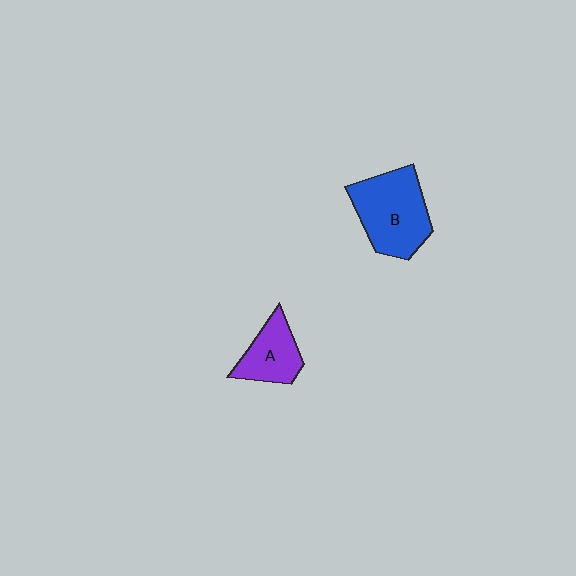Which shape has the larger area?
Shape B (blue).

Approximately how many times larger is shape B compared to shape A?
Approximately 1.7 times.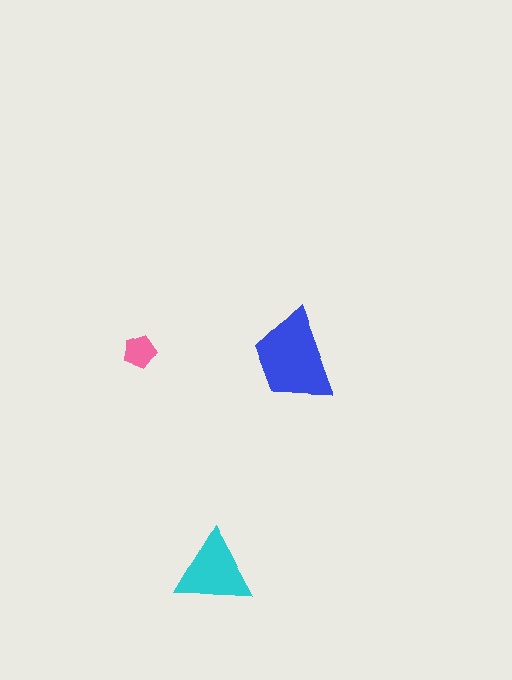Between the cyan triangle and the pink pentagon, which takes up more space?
The cyan triangle.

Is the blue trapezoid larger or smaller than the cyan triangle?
Larger.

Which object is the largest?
The blue trapezoid.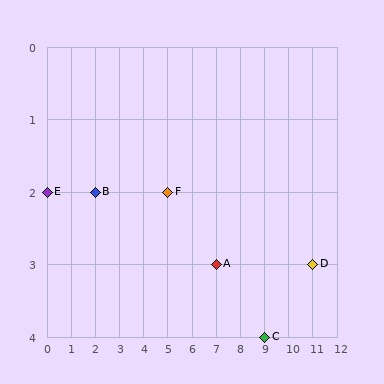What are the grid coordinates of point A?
Point A is at grid coordinates (7, 3).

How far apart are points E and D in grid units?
Points E and D are 11 columns and 1 row apart (about 11.0 grid units diagonally).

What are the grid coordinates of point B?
Point B is at grid coordinates (2, 2).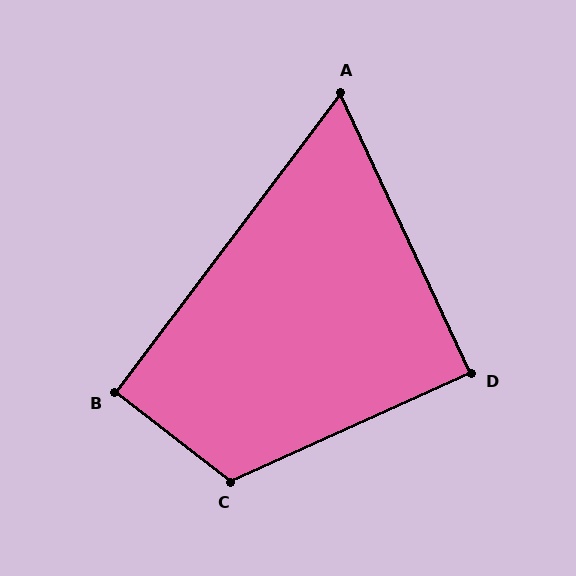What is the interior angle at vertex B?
Approximately 91 degrees (approximately right).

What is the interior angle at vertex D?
Approximately 89 degrees (approximately right).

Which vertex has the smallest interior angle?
A, at approximately 62 degrees.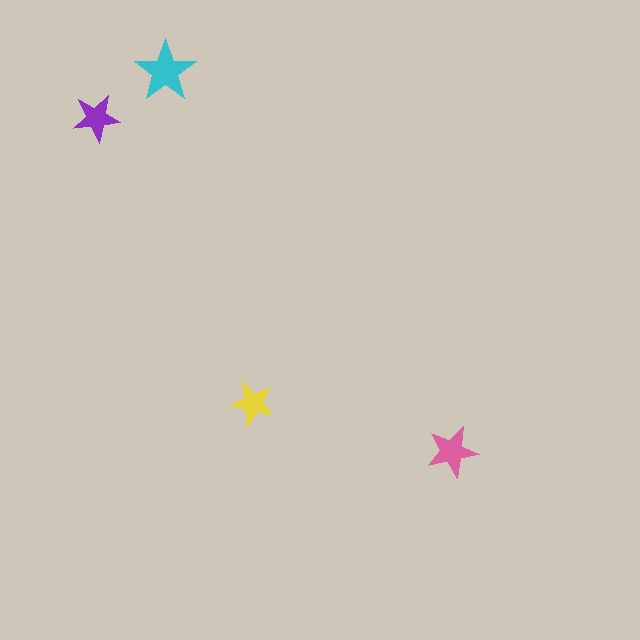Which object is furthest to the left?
The purple star is leftmost.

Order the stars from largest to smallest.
the cyan one, the pink one, the purple one, the yellow one.